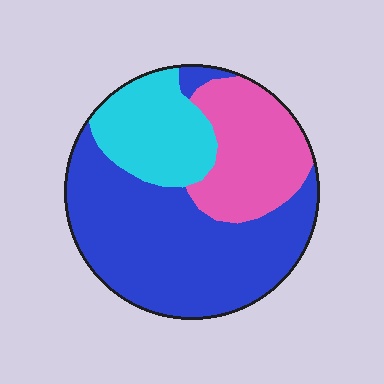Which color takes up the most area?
Blue, at roughly 55%.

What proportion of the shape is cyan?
Cyan takes up about one fifth (1/5) of the shape.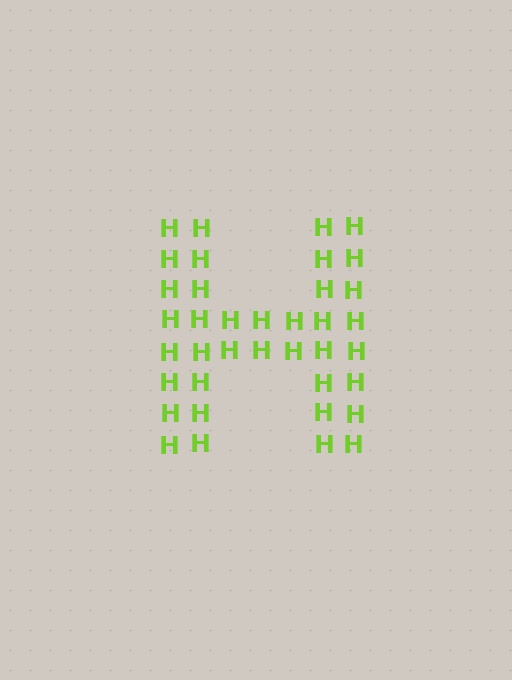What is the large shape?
The large shape is the letter H.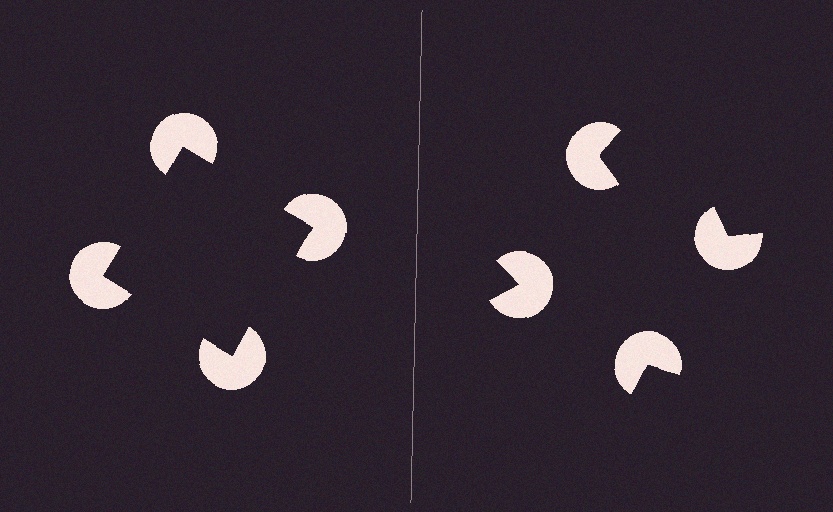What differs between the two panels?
The pac-man discs are positioned identically on both sides; only the wedge orientations differ. On the left they align to a square; on the right they are misaligned.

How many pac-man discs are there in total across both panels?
8 — 4 on each side.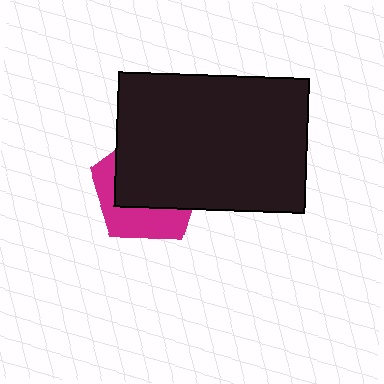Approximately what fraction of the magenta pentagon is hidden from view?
Roughly 62% of the magenta pentagon is hidden behind the black rectangle.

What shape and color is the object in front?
The object in front is a black rectangle.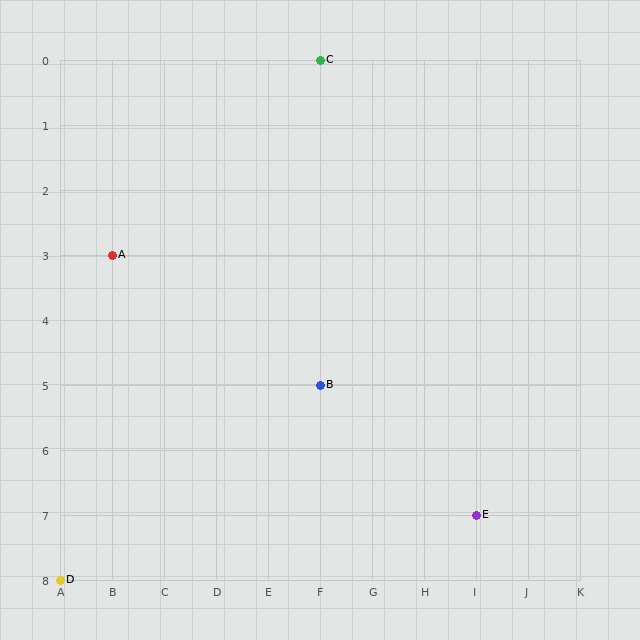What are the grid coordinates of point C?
Point C is at grid coordinates (F, 0).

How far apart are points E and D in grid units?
Points E and D are 8 columns and 1 row apart (about 8.1 grid units diagonally).